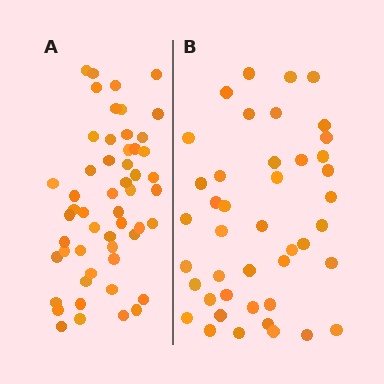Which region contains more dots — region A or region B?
Region A (the left region) has more dots.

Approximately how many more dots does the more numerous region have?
Region A has roughly 10 or so more dots than region B.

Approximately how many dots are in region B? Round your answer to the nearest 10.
About 40 dots. (The exact count is 43, which rounds to 40.)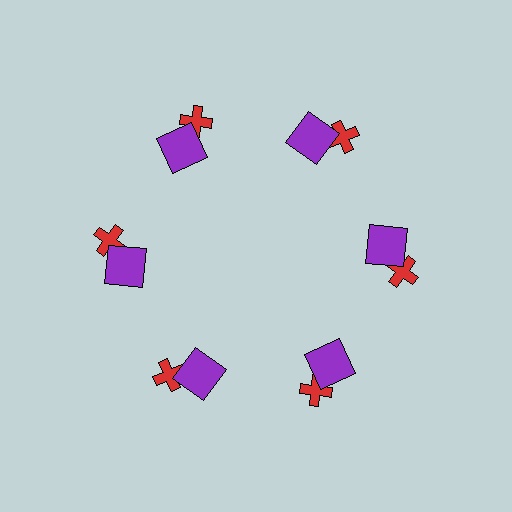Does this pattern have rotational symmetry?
Yes, this pattern has 6-fold rotational symmetry. It looks the same after rotating 60 degrees around the center.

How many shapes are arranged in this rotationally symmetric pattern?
There are 12 shapes, arranged in 6 groups of 2.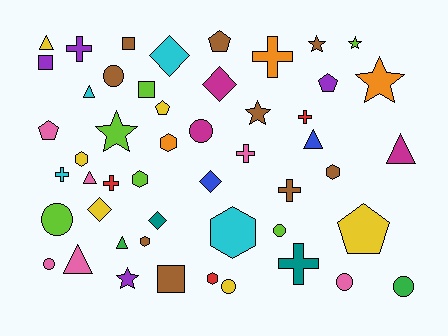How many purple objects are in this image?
There are 4 purple objects.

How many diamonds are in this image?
There are 5 diamonds.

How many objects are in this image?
There are 50 objects.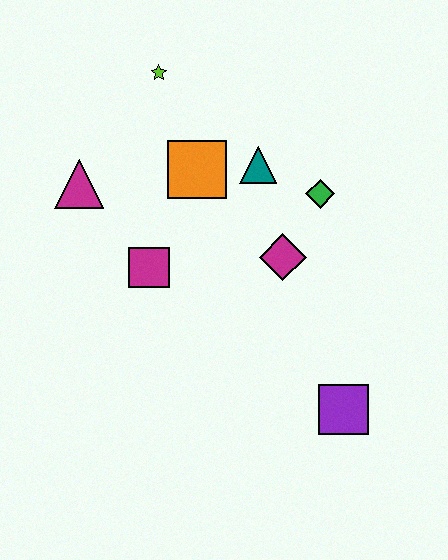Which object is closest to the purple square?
The magenta diamond is closest to the purple square.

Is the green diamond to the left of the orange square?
No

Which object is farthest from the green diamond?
The magenta triangle is farthest from the green diamond.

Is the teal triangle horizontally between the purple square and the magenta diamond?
No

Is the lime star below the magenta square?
No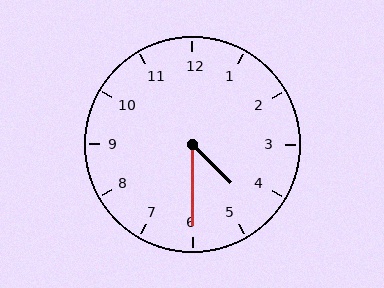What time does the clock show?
4:30.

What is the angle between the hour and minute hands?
Approximately 45 degrees.